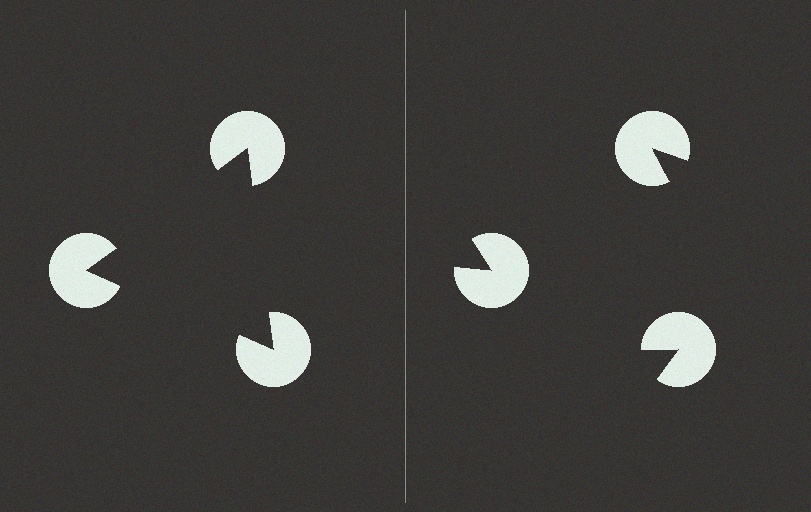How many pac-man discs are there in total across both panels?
6 — 3 on each side.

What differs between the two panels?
The pac-man discs are positioned identically on both sides; only the wedge orientations differ. On the left they align to a triangle; on the right they are misaligned.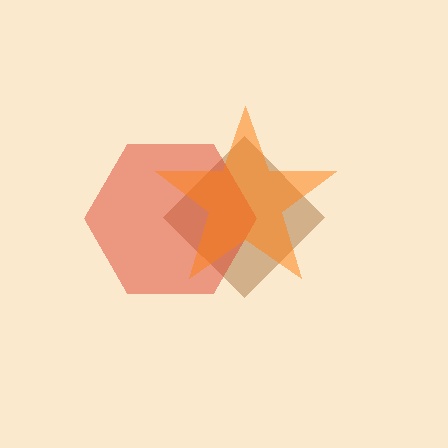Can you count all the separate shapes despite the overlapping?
Yes, there are 3 separate shapes.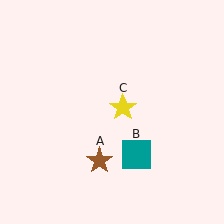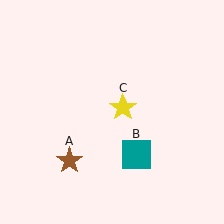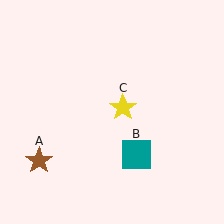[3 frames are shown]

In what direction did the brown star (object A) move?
The brown star (object A) moved left.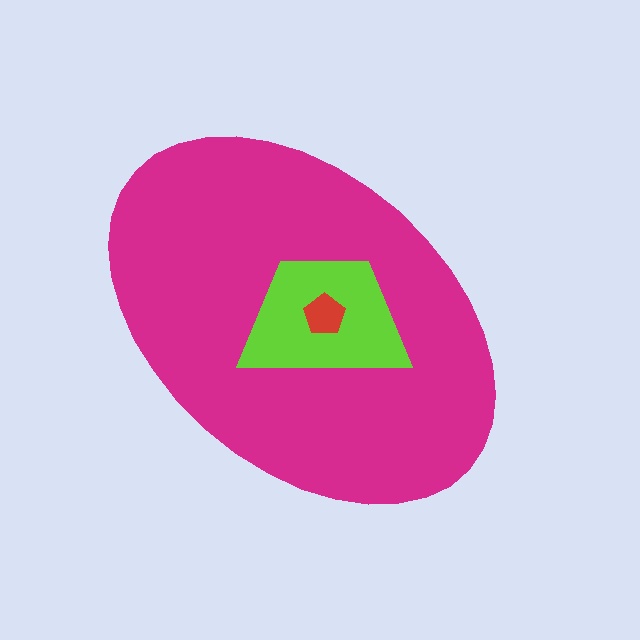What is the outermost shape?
The magenta ellipse.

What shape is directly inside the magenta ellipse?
The lime trapezoid.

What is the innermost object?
The red pentagon.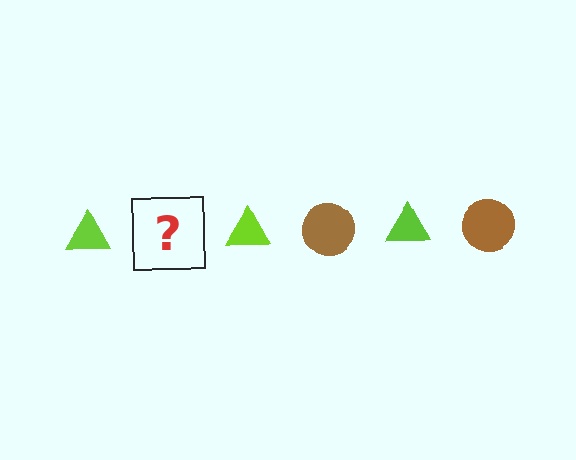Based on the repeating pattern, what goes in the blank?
The blank should be a brown circle.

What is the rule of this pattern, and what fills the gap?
The rule is that the pattern alternates between lime triangle and brown circle. The gap should be filled with a brown circle.